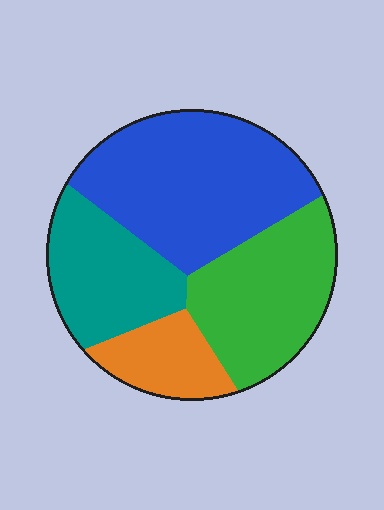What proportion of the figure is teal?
Teal covers 21% of the figure.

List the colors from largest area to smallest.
From largest to smallest: blue, green, teal, orange.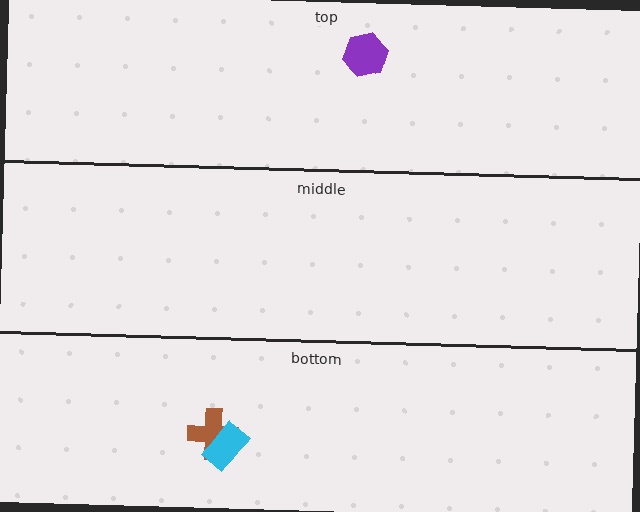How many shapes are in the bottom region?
2.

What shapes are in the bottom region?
The brown cross, the cyan rectangle.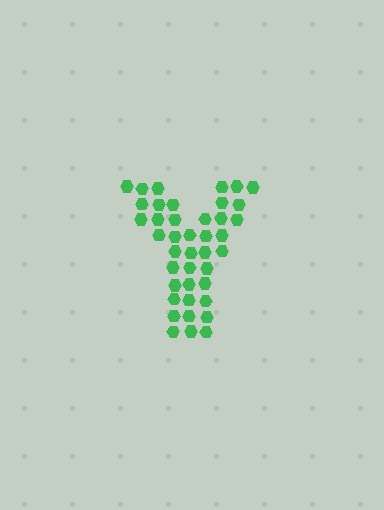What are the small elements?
The small elements are hexagons.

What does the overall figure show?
The overall figure shows the letter Y.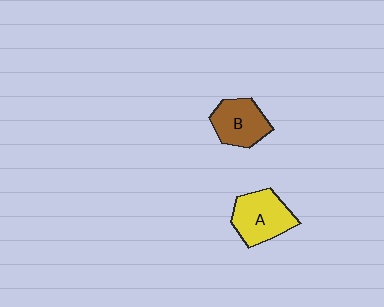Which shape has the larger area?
Shape A (yellow).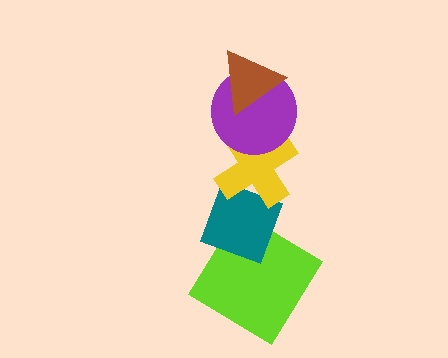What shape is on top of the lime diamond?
The teal diamond is on top of the lime diamond.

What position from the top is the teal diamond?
The teal diamond is 4th from the top.